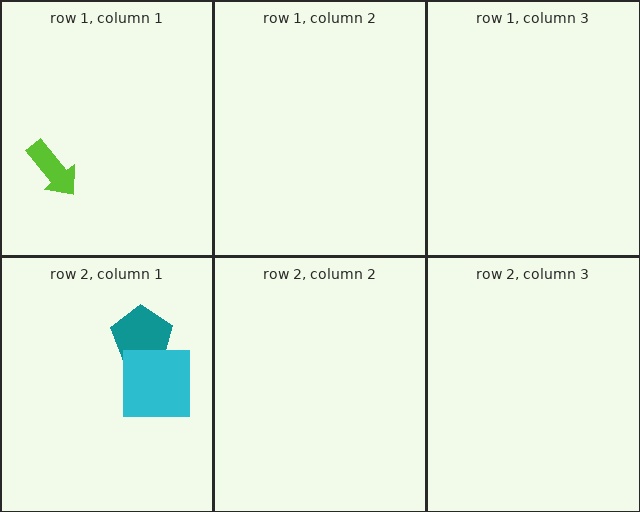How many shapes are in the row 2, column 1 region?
2.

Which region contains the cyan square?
The row 2, column 1 region.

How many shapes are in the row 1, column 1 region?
1.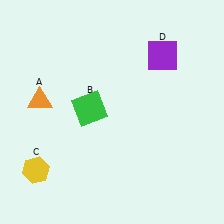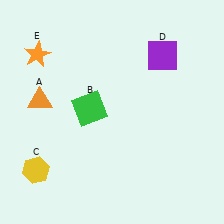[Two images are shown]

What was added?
An orange star (E) was added in Image 2.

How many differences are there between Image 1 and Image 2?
There is 1 difference between the two images.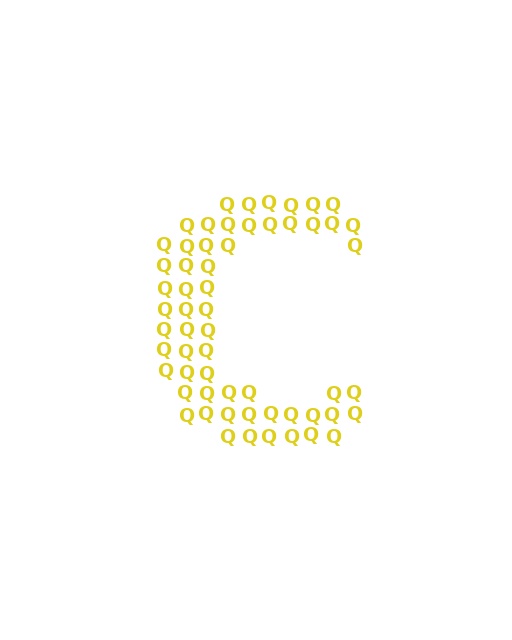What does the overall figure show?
The overall figure shows the letter C.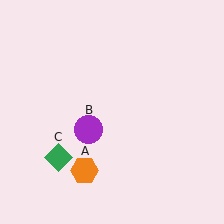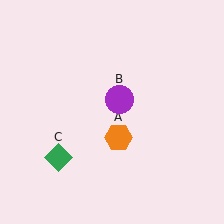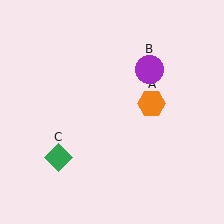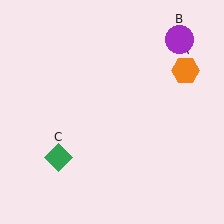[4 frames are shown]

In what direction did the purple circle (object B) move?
The purple circle (object B) moved up and to the right.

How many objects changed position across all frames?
2 objects changed position: orange hexagon (object A), purple circle (object B).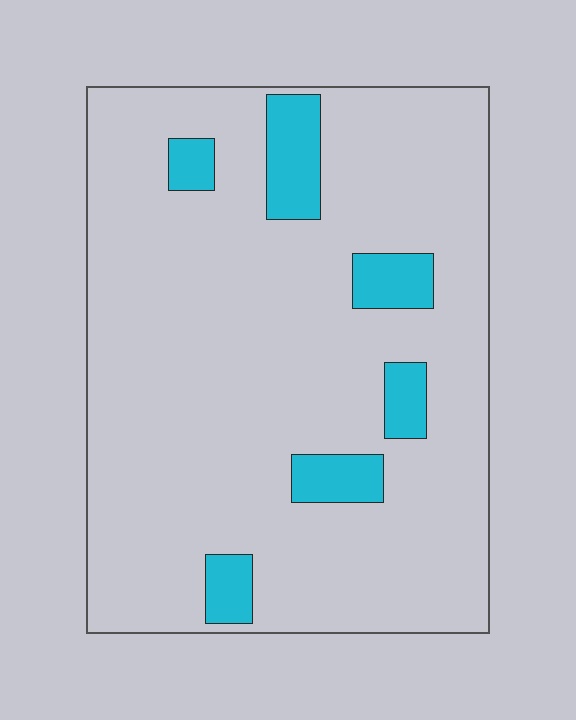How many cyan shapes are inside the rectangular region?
6.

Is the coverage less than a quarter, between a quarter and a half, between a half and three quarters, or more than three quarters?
Less than a quarter.